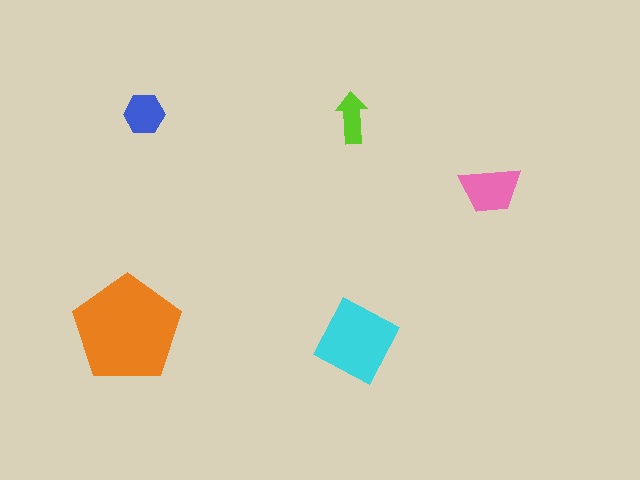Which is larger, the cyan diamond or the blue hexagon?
The cyan diamond.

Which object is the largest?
The orange pentagon.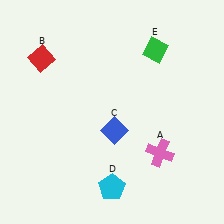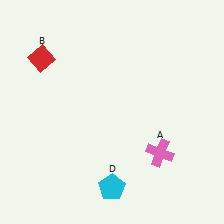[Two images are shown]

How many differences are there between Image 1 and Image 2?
There are 2 differences between the two images.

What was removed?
The blue diamond (C), the green diamond (E) were removed in Image 2.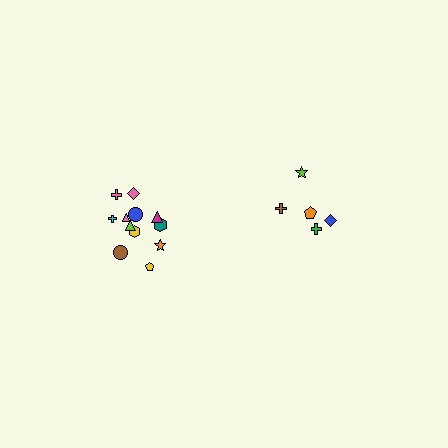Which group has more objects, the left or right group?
The left group.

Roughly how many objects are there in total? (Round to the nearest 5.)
Roughly 15 objects in total.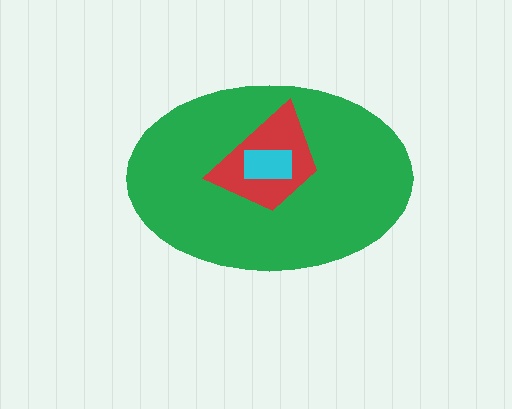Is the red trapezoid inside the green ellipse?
Yes.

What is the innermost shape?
The cyan rectangle.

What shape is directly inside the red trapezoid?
The cyan rectangle.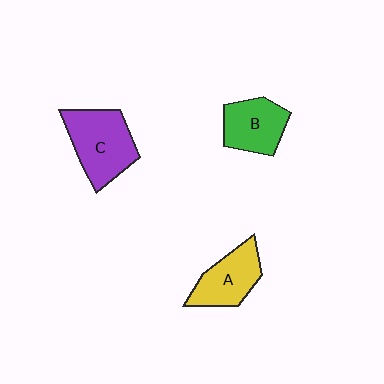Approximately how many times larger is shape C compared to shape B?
Approximately 1.4 times.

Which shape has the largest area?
Shape C (purple).